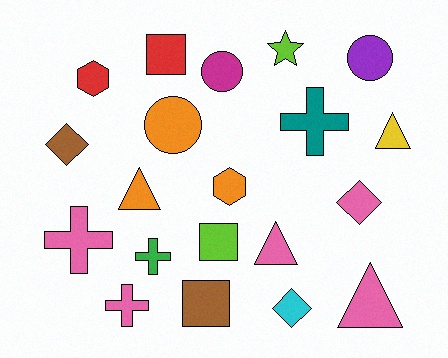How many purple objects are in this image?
There is 1 purple object.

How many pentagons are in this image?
There are no pentagons.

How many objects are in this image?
There are 20 objects.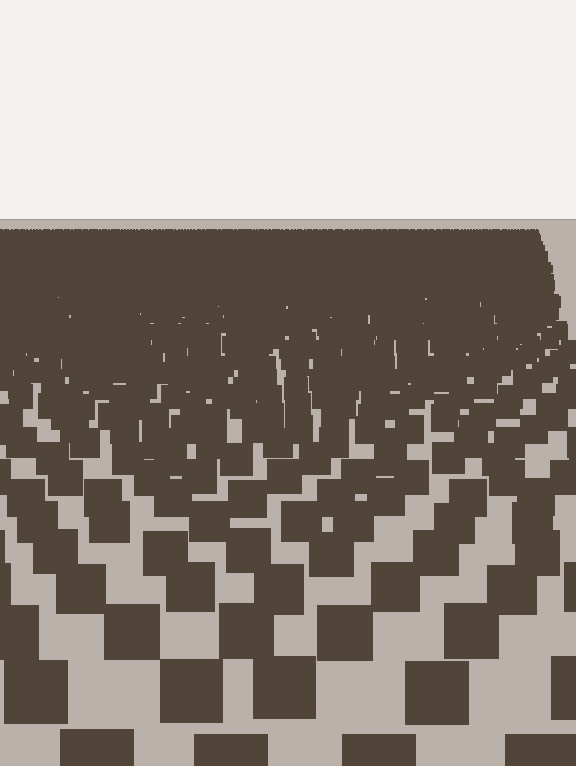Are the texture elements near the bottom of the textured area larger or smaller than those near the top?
Larger. Near the bottom, elements are closer to the viewer and appear at a bigger on-screen size.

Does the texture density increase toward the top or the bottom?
Density increases toward the top.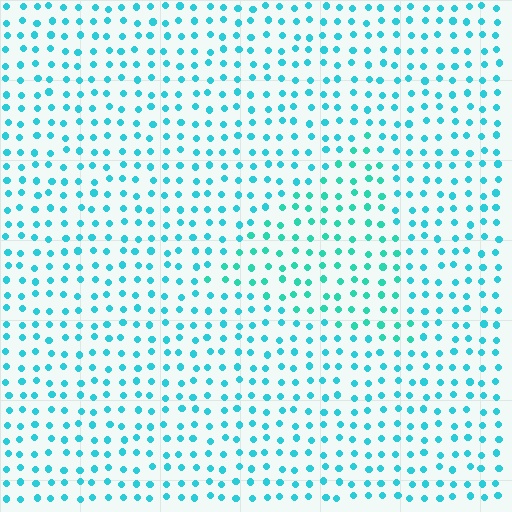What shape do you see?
I see a triangle.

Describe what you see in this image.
The image is filled with small cyan elements in a uniform arrangement. A triangle-shaped region is visible where the elements are tinted to a slightly different hue, forming a subtle color boundary.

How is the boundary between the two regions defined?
The boundary is defined purely by a slight shift in hue (about 18 degrees). Spacing, size, and orientation are identical on both sides.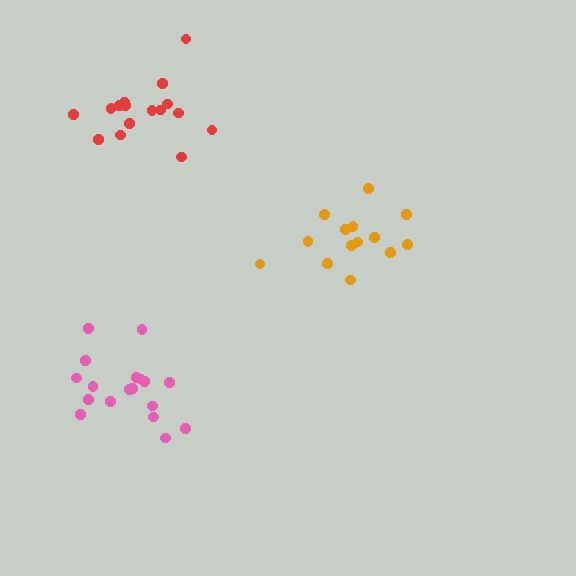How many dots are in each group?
Group 1: 18 dots, Group 2: 14 dots, Group 3: 16 dots (48 total).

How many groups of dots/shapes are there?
There are 3 groups.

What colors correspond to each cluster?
The clusters are colored: pink, orange, red.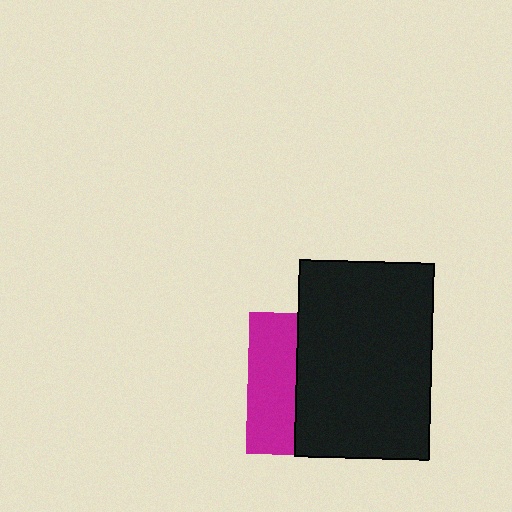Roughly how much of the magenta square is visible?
A small part of it is visible (roughly 34%).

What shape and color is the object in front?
The object in front is a black rectangle.